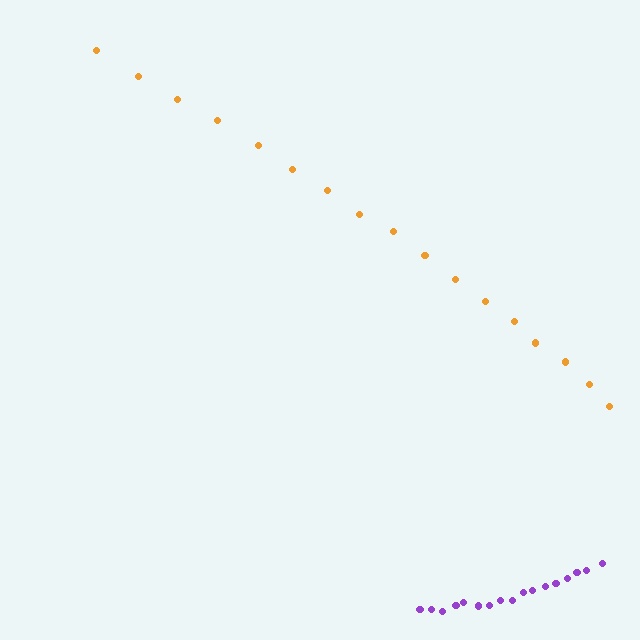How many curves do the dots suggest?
There are 2 distinct paths.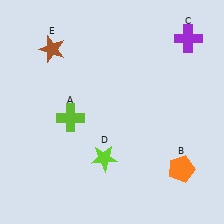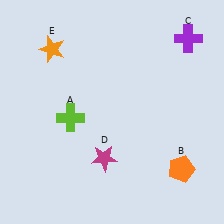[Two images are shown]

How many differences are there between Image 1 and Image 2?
There are 2 differences between the two images.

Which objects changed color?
D changed from lime to magenta. E changed from brown to orange.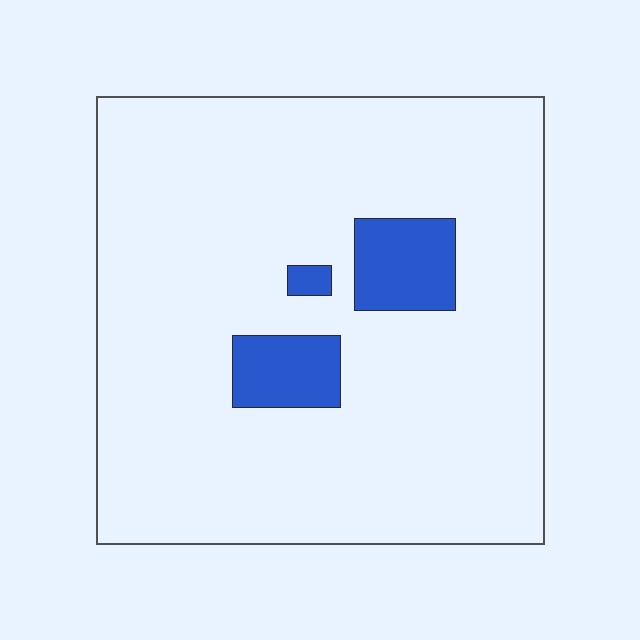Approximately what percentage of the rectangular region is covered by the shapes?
Approximately 10%.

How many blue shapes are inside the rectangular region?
3.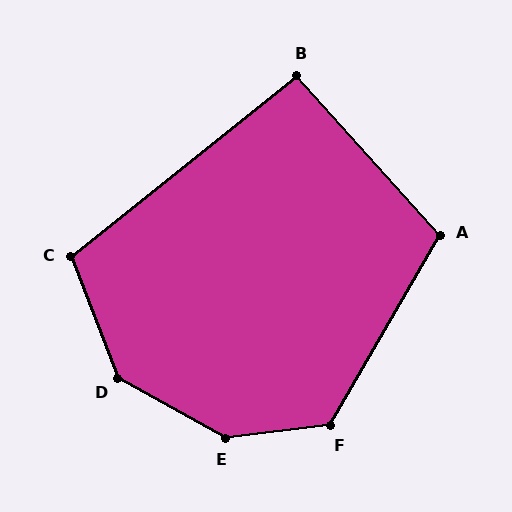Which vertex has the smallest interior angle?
B, at approximately 93 degrees.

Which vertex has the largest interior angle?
E, at approximately 144 degrees.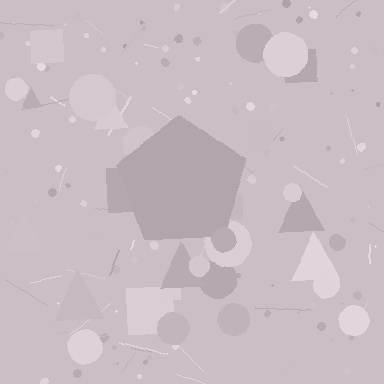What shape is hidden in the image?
A pentagon is hidden in the image.